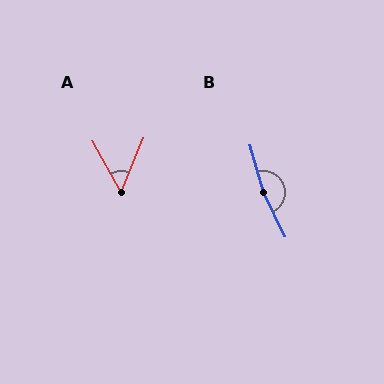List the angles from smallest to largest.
A (51°), B (170°).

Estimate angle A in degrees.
Approximately 51 degrees.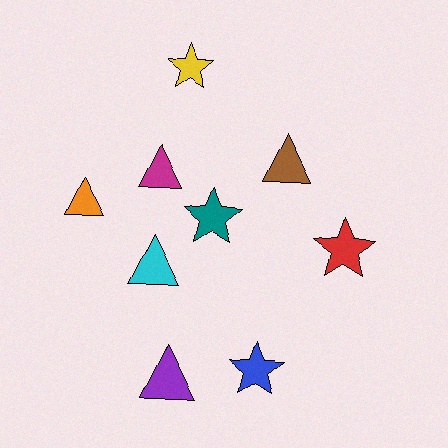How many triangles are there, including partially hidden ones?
There are 5 triangles.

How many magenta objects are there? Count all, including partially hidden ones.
There is 1 magenta object.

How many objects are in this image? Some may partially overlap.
There are 9 objects.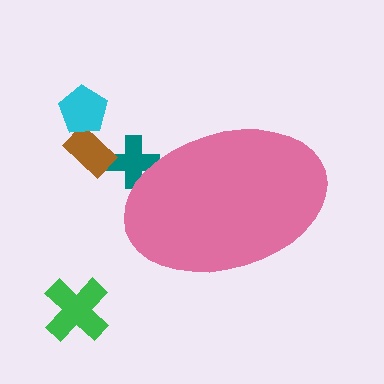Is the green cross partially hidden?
No, the green cross is fully visible.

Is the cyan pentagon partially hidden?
No, the cyan pentagon is fully visible.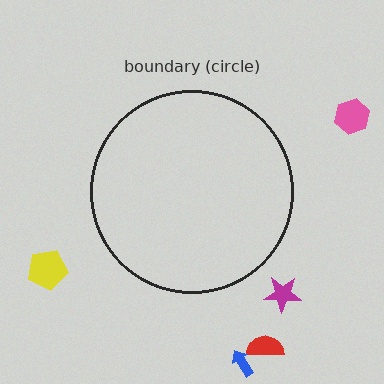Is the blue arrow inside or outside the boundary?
Outside.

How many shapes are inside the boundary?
0 inside, 5 outside.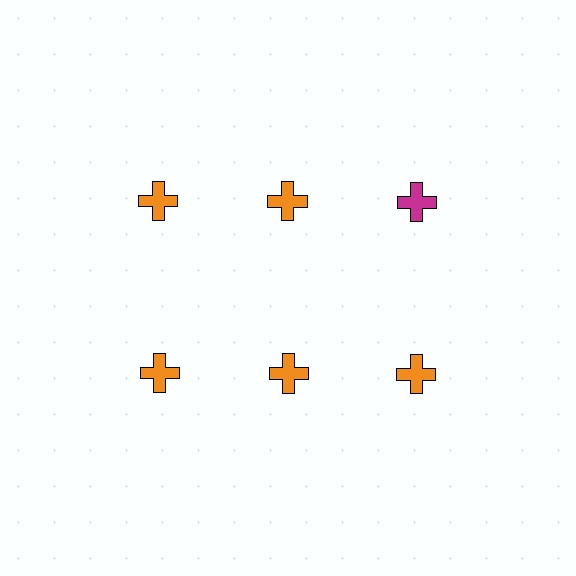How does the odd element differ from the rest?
It has a different color: magenta instead of orange.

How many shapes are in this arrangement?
There are 6 shapes arranged in a grid pattern.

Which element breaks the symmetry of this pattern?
The magenta cross in the top row, center column breaks the symmetry. All other shapes are orange crosses.